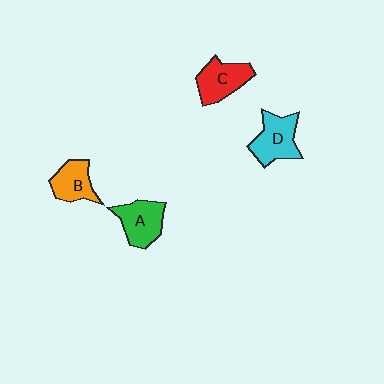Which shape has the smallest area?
Shape B (orange).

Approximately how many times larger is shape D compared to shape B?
Approximately 1.3 times.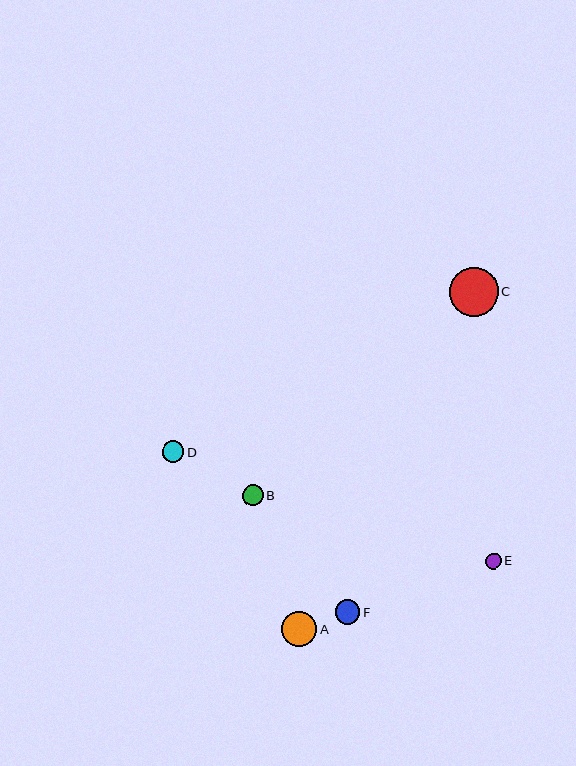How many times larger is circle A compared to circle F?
Circle A is approximately 1.4 times the size of circle F.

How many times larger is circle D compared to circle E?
Circle D is approximately 1.4 times the size of circle E.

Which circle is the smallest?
Circle E is the smallest with a size of approximately 15 pixels.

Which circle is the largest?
Circle C is the largest with a size of approximately 49 pixels.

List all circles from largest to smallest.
From largest to smallest: C, A, F, D, B, E.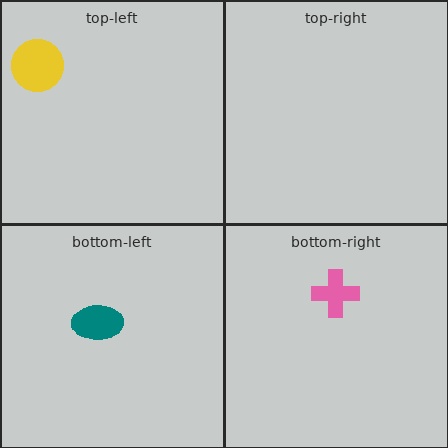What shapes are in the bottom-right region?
The pink cross.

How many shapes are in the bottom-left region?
1.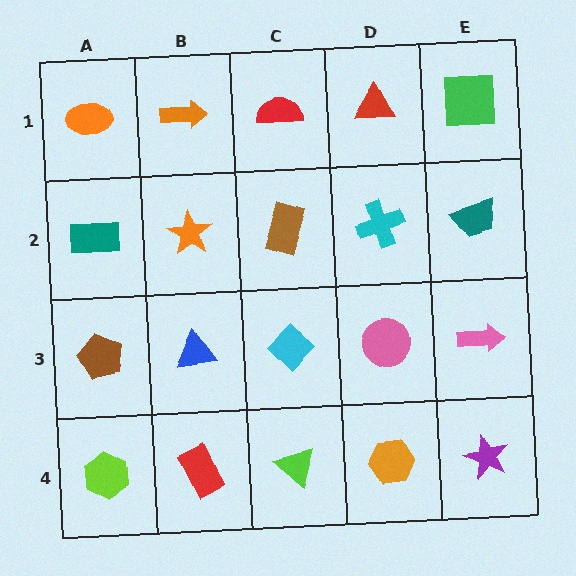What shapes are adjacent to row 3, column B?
An orange star (row 2, column B), a red rectangle (row 4, column B), a brown pentagon (row 3, column A), a cyan diamond (row 3, column C).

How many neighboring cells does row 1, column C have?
3.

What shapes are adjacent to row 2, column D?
A red triangle (row 1, column D), a pink circle (row 3, column D), a brown rectangle (row 2, column C), a teal trapezoid (row 2, column E).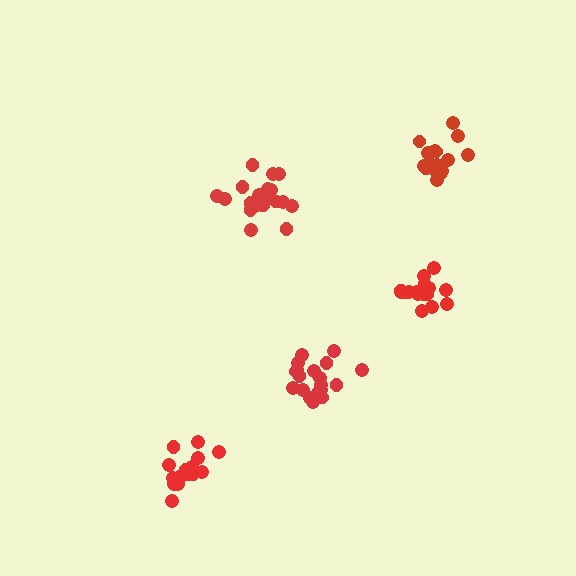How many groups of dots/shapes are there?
There are 5 groups.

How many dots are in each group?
Group 1: 16 dots, Group 2: 16 dots, Group 3: 16 dots, Group 4: 20 dots, Group 5: 20 dots (88 total).